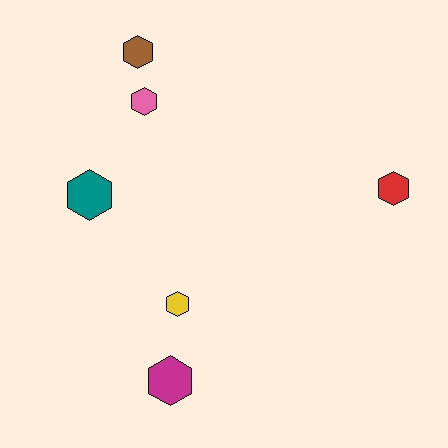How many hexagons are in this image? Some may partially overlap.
There are 6 hexagons.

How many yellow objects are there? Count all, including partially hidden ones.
There is 1 yellow object.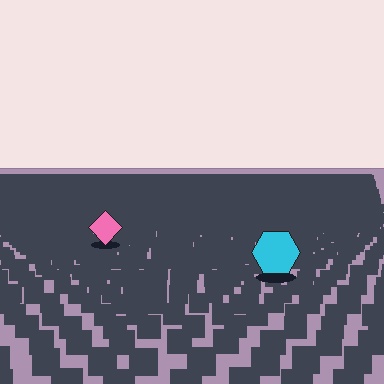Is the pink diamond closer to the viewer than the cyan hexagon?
No. The cyan hexagon is closer — you can tell from the texture gradient: the ground texture is coarser near it.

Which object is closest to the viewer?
The cyan hexagon is closest. The texture marks near it are larger and more spread out.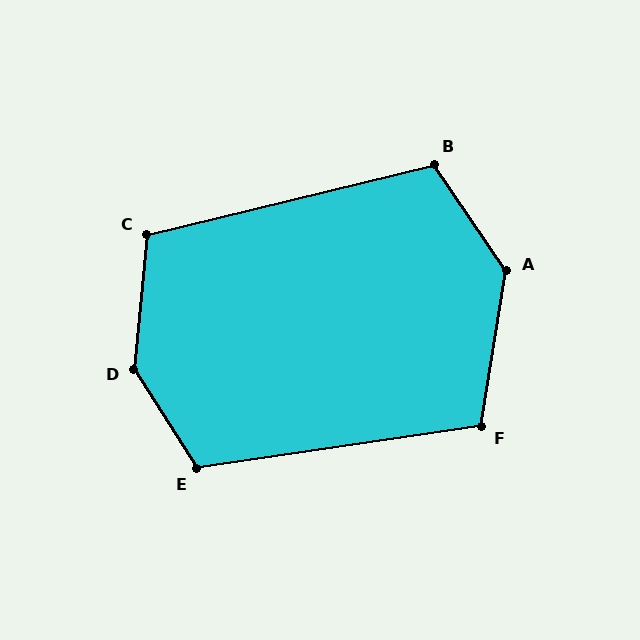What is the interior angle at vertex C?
Approximately 109 degrees (obtuse).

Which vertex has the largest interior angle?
D, at approximately 142 degrees.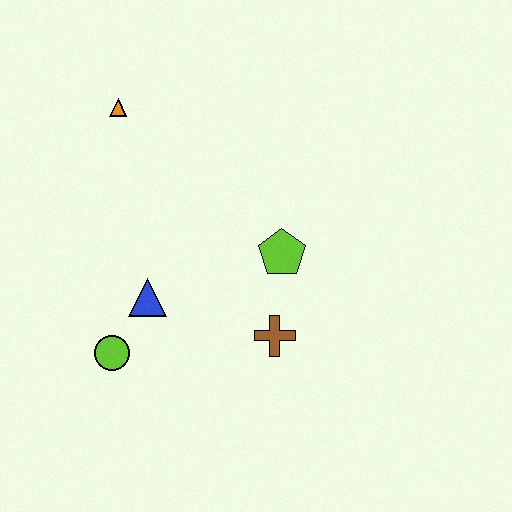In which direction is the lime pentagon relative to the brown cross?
The lime pentagon is above the brown cross.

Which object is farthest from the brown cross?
The orange triangle is farthest from the brown cross.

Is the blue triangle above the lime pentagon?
No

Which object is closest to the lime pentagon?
The brown cross is closest to the lime pentagon.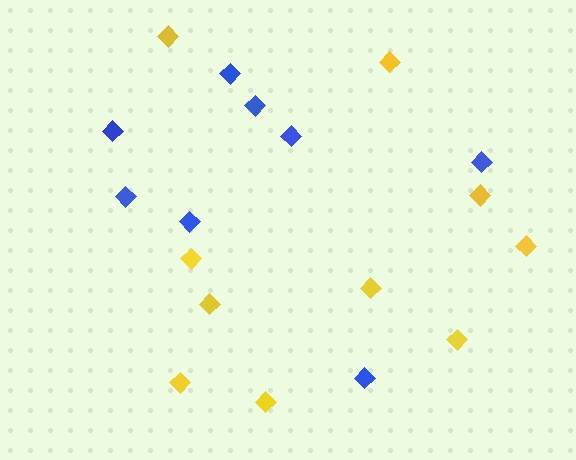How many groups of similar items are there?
There are 2 groups: one group of yellow diamonds (10) and one group of blue diamonds (8).